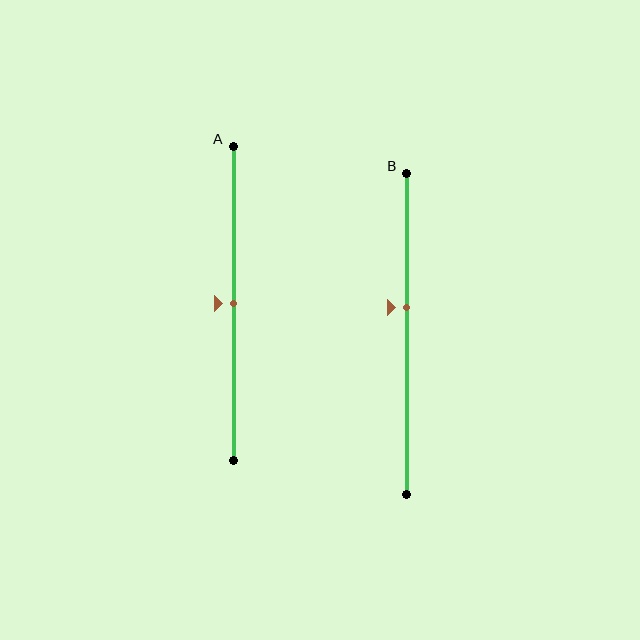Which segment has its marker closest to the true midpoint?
Segment A has its marker closest to the true midpoint.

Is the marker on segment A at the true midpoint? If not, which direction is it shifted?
Yes, the marker on segment A is at the true midpoint.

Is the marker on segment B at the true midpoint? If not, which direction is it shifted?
No, the marker on segment B is shifted upward by about 8% of the segment length.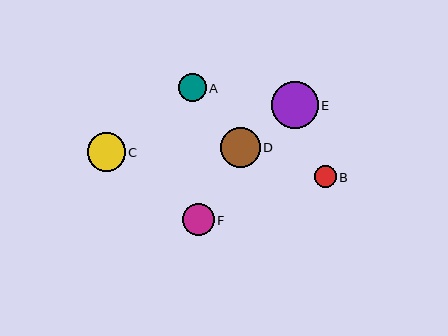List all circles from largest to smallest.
From largest to smallest: E, D, C, F, A, B.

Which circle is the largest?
Circle E is the largest with a size of approximately 47 pixels.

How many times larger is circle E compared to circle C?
Circle E is approximately 1.2 times the size of circle C.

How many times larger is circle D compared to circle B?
Circle D is approximately 1.8 times the size of circle B.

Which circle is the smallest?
Circle B is the smallest with a size of approximately 22 pixels.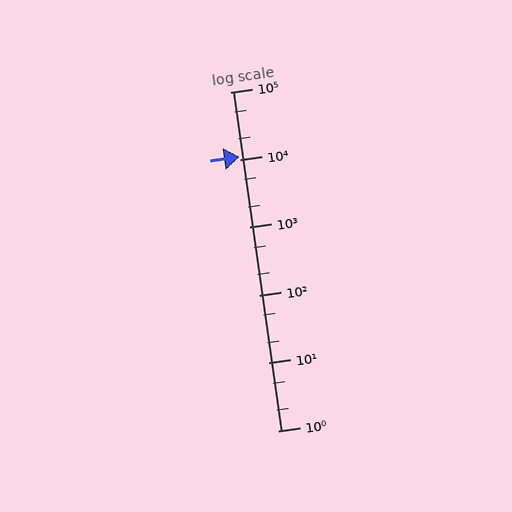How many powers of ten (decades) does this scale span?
The scale spans 5 decades, from 1 to 100000.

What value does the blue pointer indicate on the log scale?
The pointer indicates approximately 11000.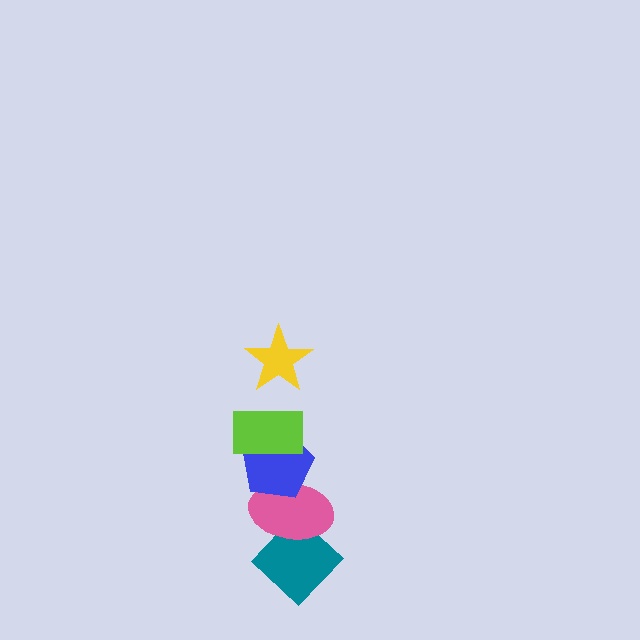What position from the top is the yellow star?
The yellow star is 1st from the top.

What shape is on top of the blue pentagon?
The lime rectangle is on top of the blue pentagon.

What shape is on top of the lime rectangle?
The yellow star is on top of the lime rectangle.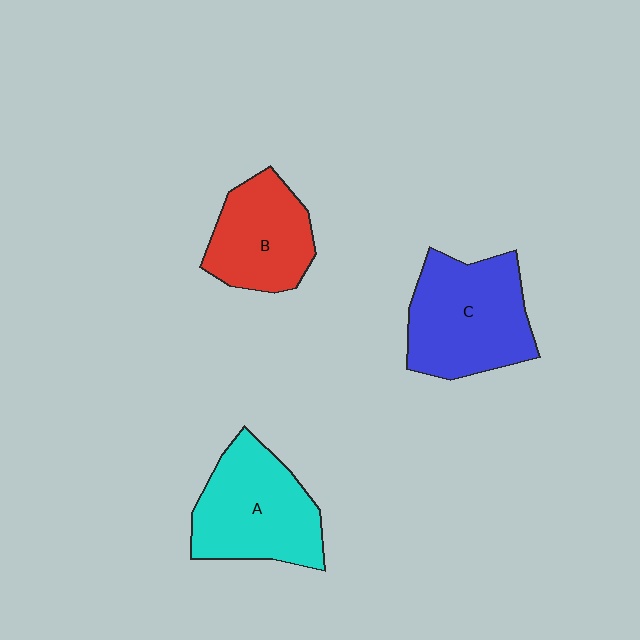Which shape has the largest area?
Shape C (blue).